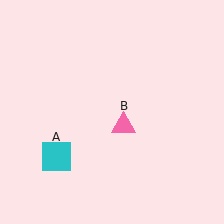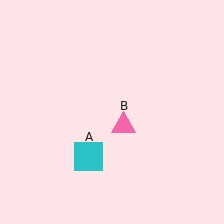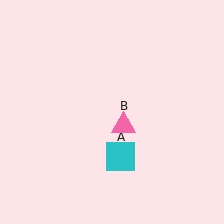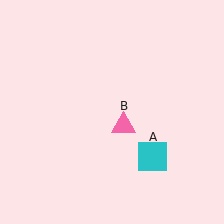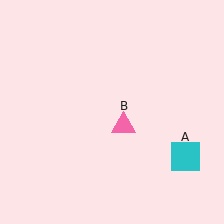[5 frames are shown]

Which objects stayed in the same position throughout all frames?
Pink triangle (object B) remained stationary.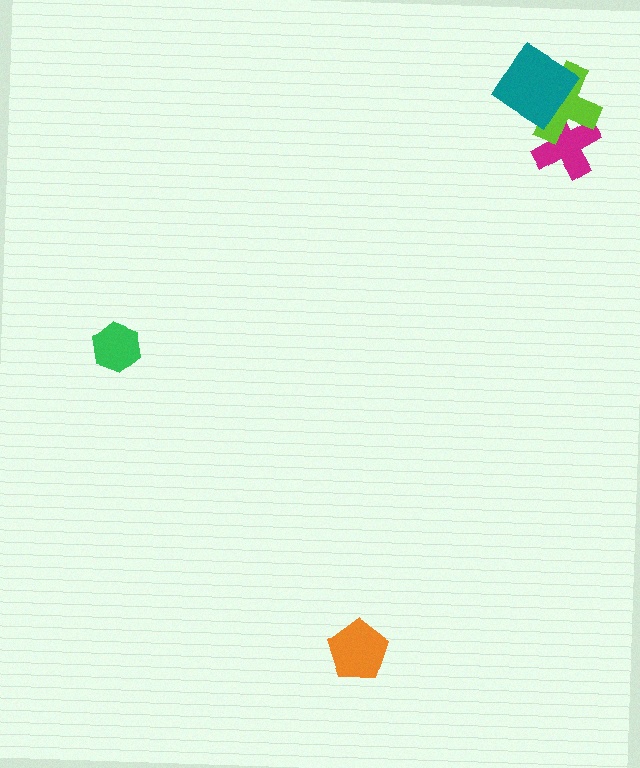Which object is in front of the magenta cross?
The lime cross is in front of the magenta cross.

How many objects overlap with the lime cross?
2 objects overlap with the lime cross.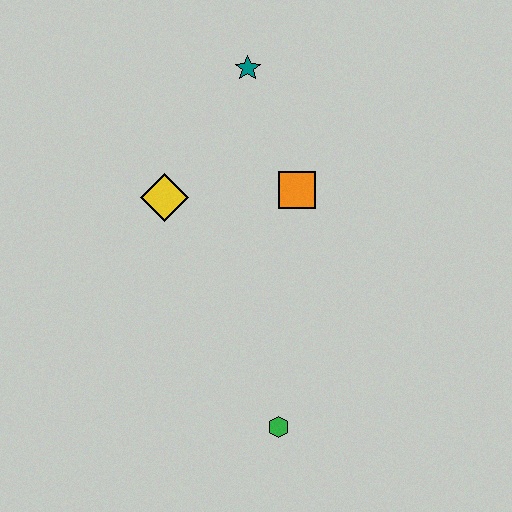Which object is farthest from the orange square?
The green hexagon is farthest from the orange square.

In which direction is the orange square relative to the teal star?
The orange square is below the teal star.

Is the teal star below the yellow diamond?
No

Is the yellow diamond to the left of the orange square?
Yes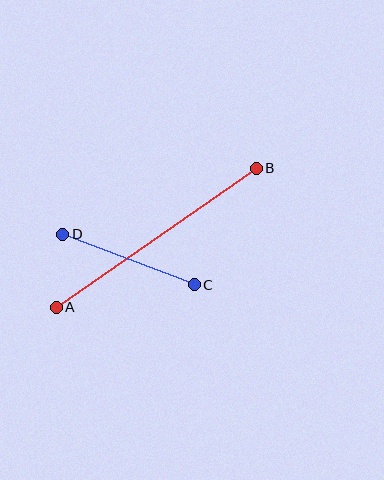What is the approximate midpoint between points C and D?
The midpoint is at approximately (128, 259) pixels.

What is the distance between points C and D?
The distance is approximately 141 pixels.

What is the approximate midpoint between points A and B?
The midpoint is at approximately (156, 238) pixels.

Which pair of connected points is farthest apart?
Points A and B are farthest apart.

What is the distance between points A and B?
The distance is approximately 244 pixels.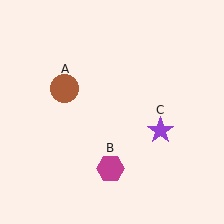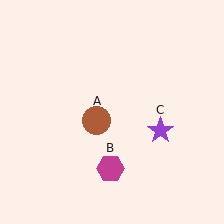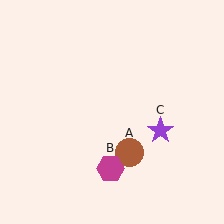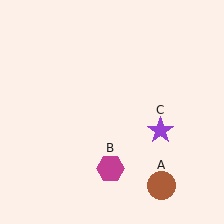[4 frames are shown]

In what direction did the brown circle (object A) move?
The brown circle (object A) moved down and to the right.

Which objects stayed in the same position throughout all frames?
Magenta hexagon (object B) and purple star (object C) remained stationary.